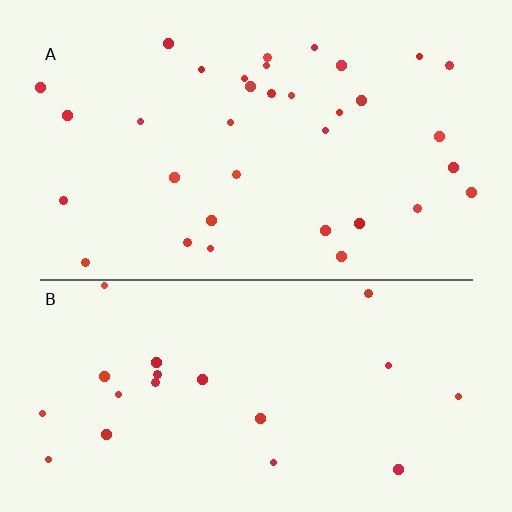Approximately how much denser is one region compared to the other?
Approximately 1.6× — region A over region B.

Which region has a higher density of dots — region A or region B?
A (the top).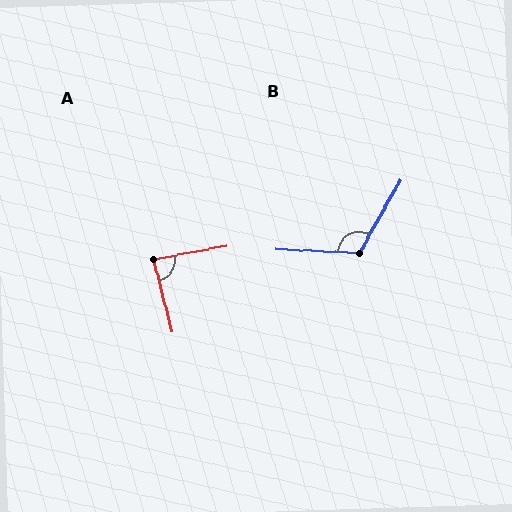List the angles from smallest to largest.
A (86°), B (117°).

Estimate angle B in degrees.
Approximately 117 degrees.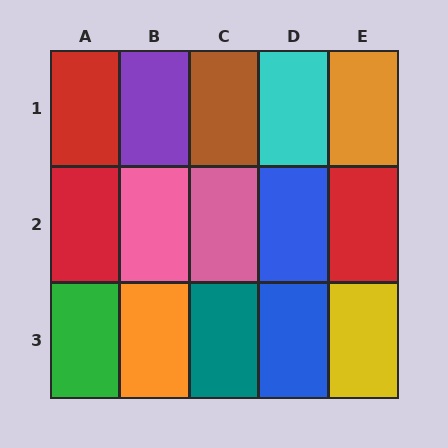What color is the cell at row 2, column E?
Red.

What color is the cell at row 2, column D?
Blue.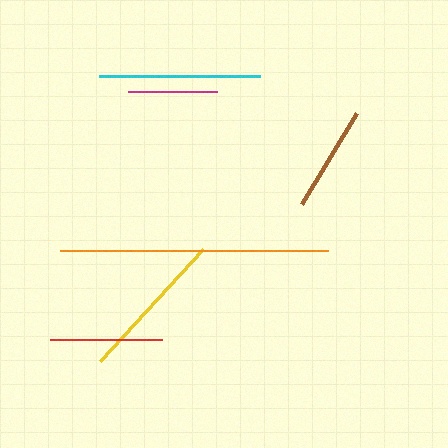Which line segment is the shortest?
The magenta line is the shortest at approximately 89 pixels.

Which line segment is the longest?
The orange line is the longest at approximately 268 pixels.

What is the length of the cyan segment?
The cyan segment is approximately 161 pixels long.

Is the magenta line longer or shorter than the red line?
The red line is longer than the magenta line.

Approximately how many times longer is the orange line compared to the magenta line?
The orange line is approximately 3.0 times the length of the magenta line.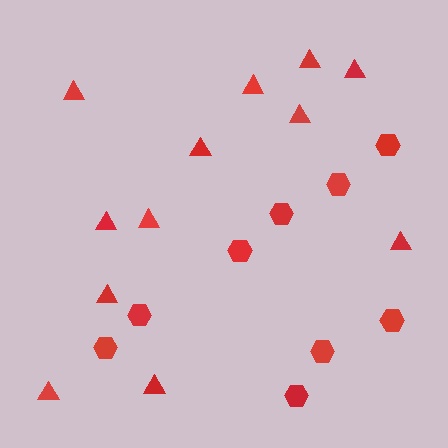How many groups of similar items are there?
There are 2 groups: one group of triangles (12) and one group of hexagons (9).